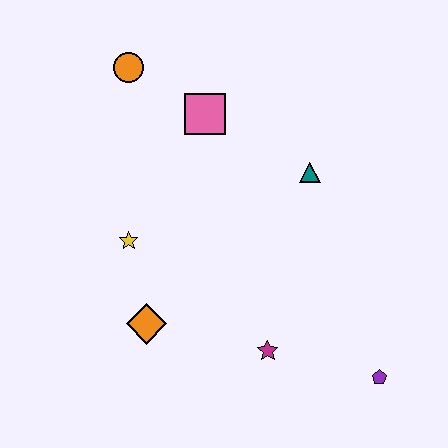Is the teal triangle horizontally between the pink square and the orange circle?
No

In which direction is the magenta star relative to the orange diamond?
The magenta star is to the right of the orange diamond.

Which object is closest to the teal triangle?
The pink square is closest to the teal triangle.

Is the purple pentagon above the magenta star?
No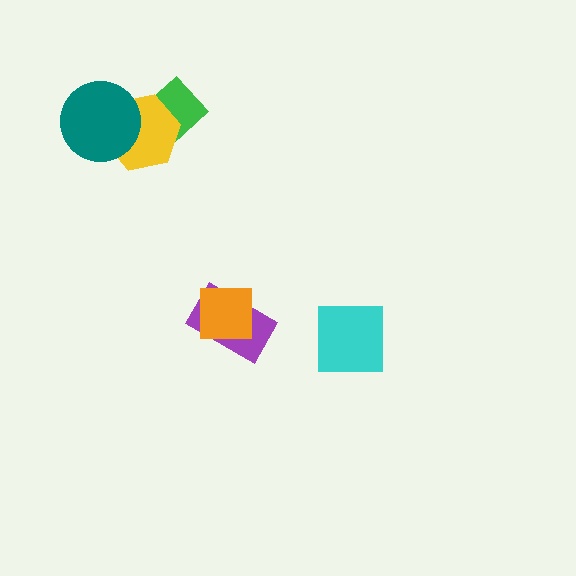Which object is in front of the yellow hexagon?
The teal circle is in front of the yellow hexagon.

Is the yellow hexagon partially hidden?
Yes, it is partially covered by another shape.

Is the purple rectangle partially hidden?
Yes, it is partially covered by another shape.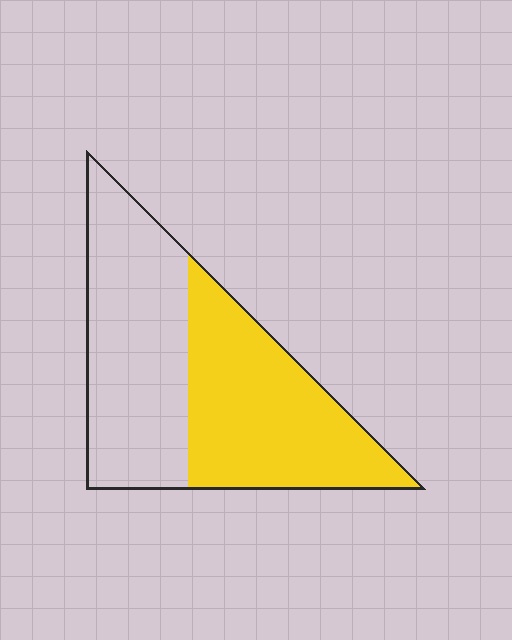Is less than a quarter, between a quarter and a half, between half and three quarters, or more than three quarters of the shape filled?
Between a quarter and a half.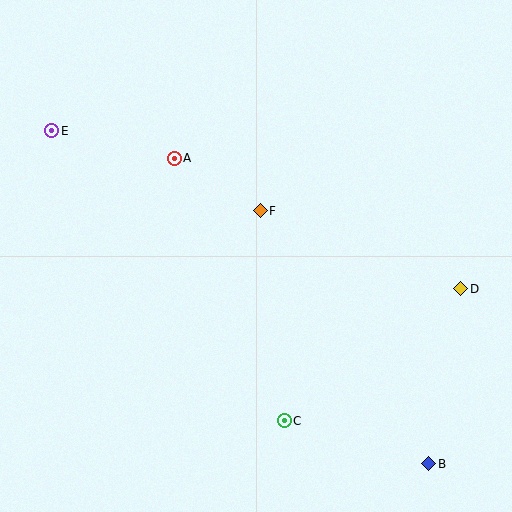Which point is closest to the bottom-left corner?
Point C is closest to the bottom-left corner.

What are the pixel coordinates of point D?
Point D is at (461, 289).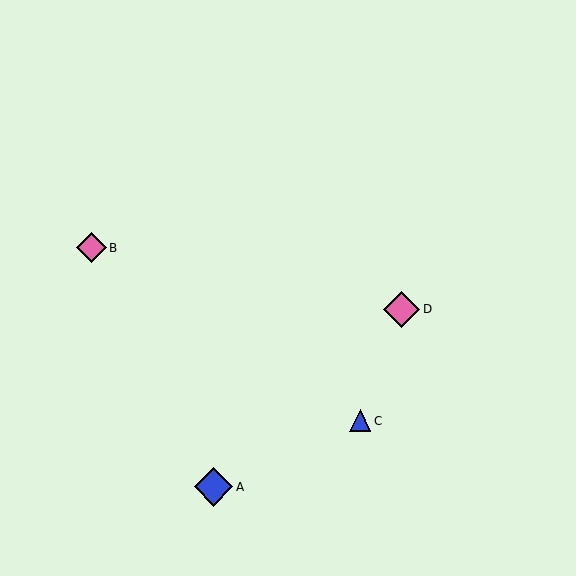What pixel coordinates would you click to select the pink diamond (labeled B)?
Click at (91, 248) to select the pink diamond B.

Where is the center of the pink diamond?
The center of the pink diamond is at (91, 248).